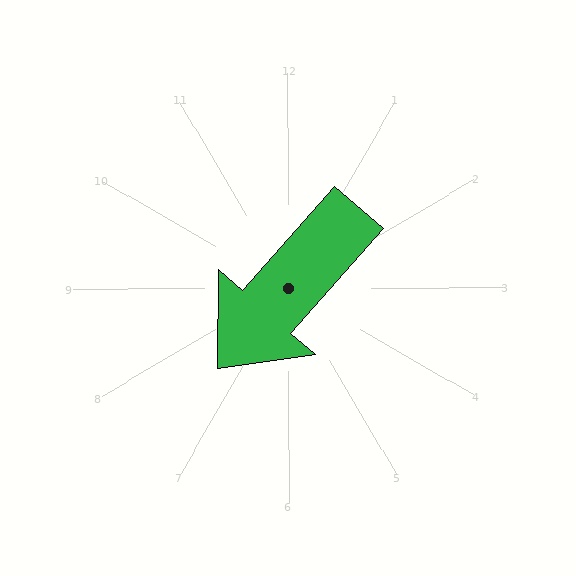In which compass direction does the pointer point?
Southwest.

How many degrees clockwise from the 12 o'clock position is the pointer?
Approximately 221 degrees.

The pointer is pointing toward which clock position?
Roughly 7 o'clock.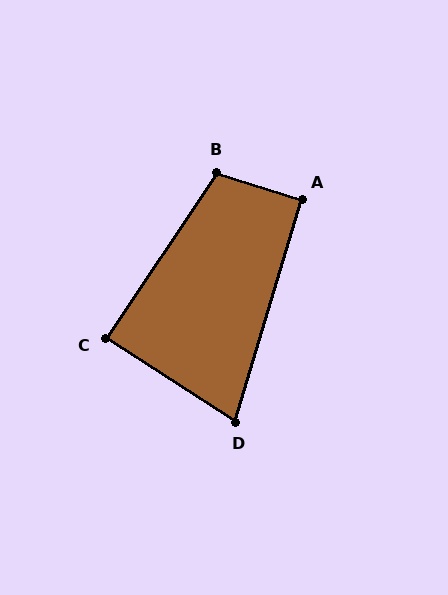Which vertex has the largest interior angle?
B, at approximately 106 degrees.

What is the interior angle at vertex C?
Approximately 89 degrees (approximately right).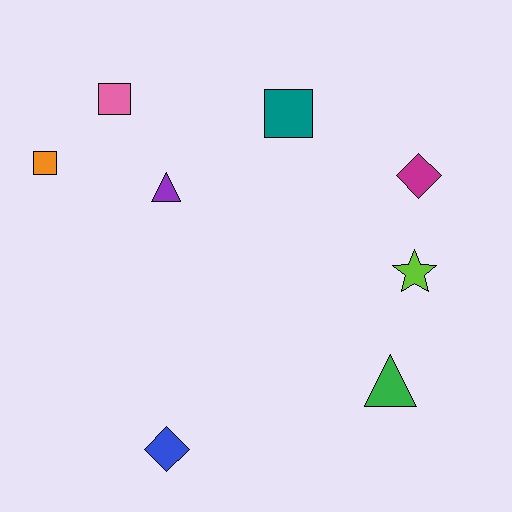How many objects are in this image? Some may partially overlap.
There are 8 objects.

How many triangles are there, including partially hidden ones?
There are 2 triangles.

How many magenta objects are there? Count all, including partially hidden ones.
There is 1 magenta object.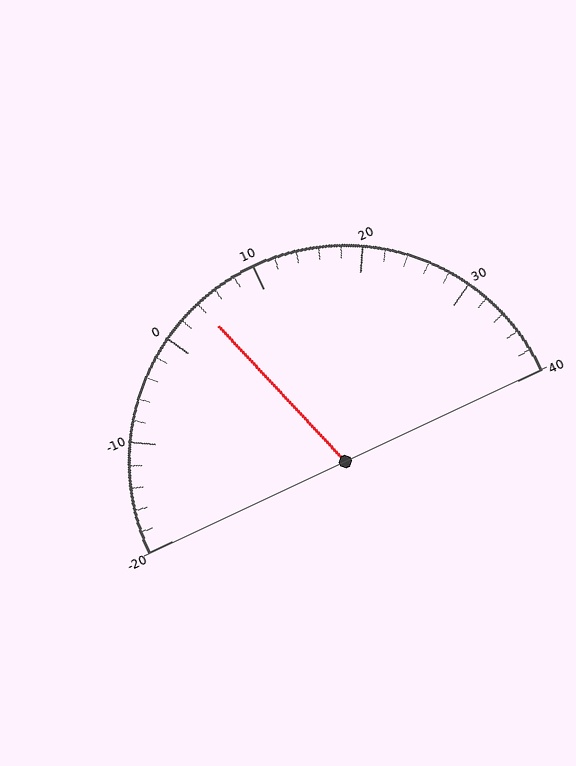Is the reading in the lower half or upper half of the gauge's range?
The reading is in the lower half of the range (-20 to 40).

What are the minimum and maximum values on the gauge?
The gauge ranges from -20 to 40.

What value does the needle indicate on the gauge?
The needle indicates approximately 4.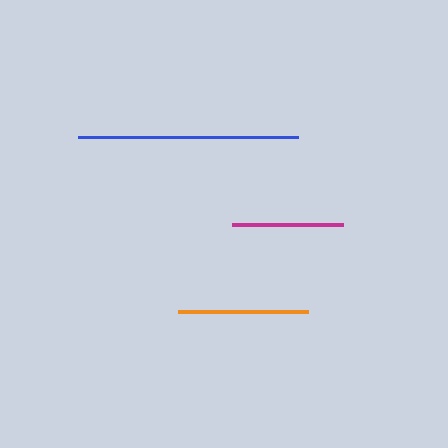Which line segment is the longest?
The blue line is the longest at approximately 220 pixels.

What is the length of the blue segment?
The blue segment is approximately 220 pixels long.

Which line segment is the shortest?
The magenta line is the shortest at approximately 111 pixels.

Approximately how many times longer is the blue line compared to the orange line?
The blue line is approximately 1.7 times the length of the orange line.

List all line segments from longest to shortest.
From longest to shortest: blue, orange, magenta.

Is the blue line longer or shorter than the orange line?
The blue line is longer than the orange line.